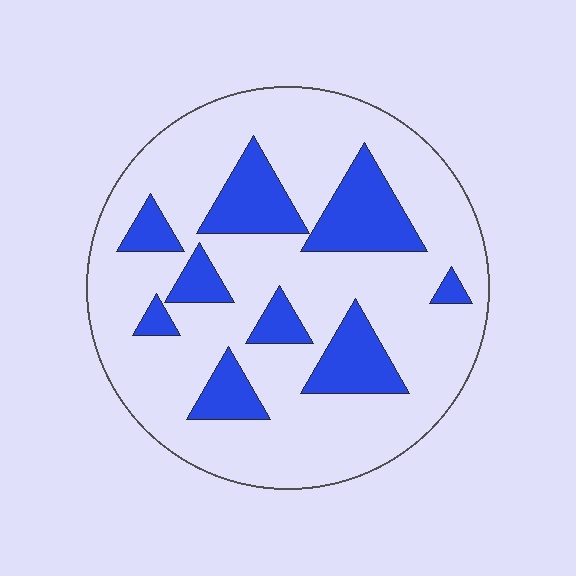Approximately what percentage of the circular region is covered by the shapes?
Approximately 25%.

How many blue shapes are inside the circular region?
9.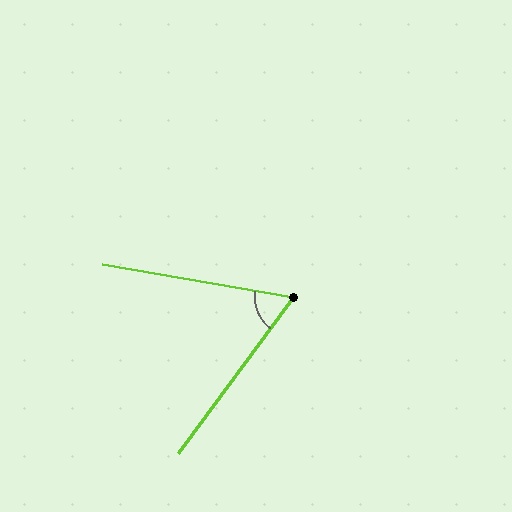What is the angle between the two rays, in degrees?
Approximately 63 degrees.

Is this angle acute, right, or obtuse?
It is acute.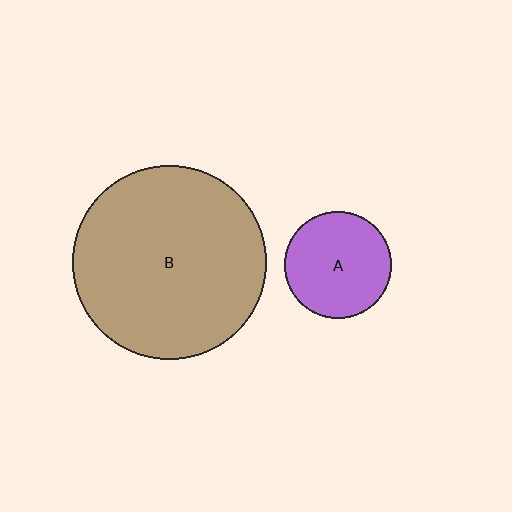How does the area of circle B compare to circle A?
Approximately 3.3 times.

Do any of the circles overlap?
No, none of the circles overlap.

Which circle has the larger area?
Circle B (brown).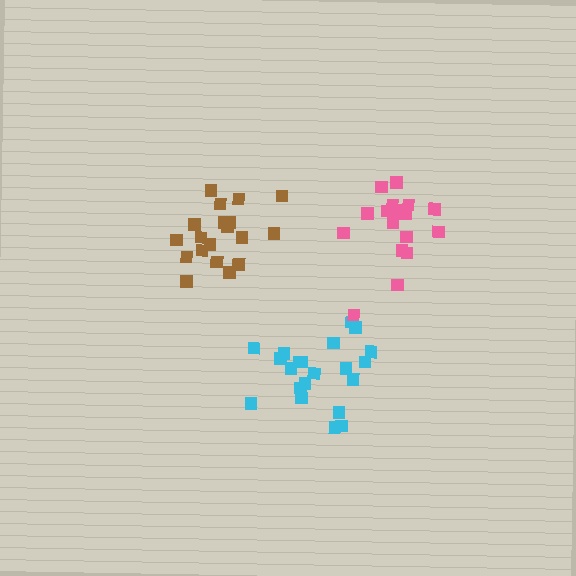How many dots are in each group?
Group 1: 21 dots, Group 2: 19 dots, Group 3: 18 dots (58 total).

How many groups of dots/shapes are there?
There are 3 groups.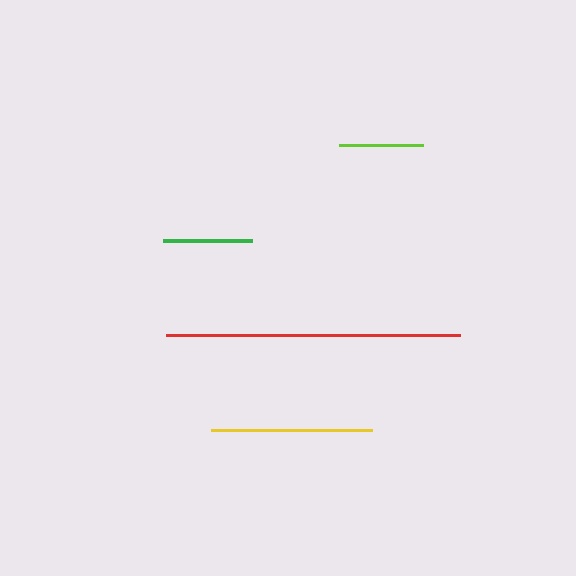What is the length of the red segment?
The red segment is approximately 295 pixels long.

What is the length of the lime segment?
The lime segment is approximately 84 pixels long.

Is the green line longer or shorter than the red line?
The red line is longer than the green line.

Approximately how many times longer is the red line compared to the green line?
The red line is approximately 3.3 times the length of the green line.